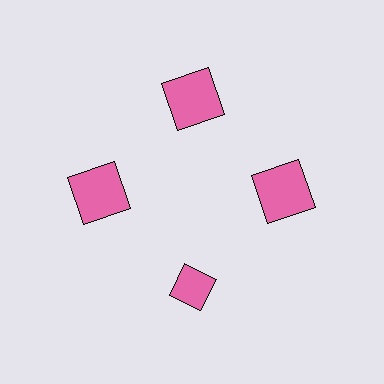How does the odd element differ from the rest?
It has a different shape: diamond instead of square.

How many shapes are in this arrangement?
There are 4 shapes arranged in a ring pattern.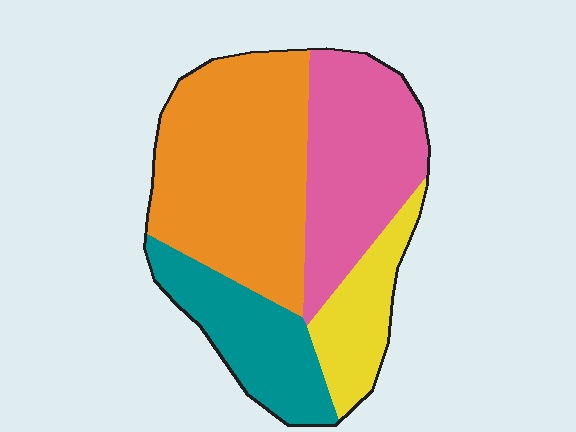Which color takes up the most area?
Orange, at roughly 40%.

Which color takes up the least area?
Yellow, at roughly 15%.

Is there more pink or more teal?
Pink.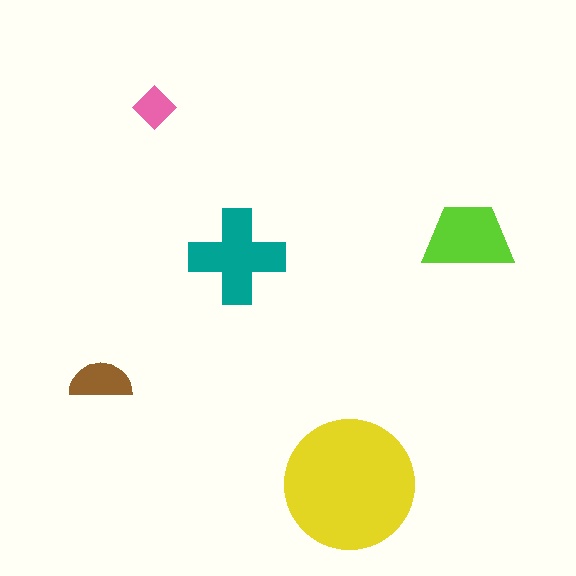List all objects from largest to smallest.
The yellow circle, the teal cross, the lime trapezoid, the brown semicircle, the pink diamond.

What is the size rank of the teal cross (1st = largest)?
2nd.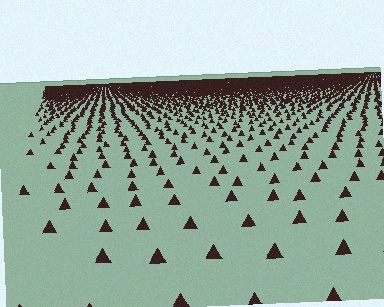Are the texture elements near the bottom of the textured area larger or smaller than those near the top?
Larger. Near the bottom, elements are closer to the viewer and appear at a bigger on-screen size.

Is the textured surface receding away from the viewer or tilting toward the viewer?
The surface is receding away from the viewer. Texture elements get smaller and denser toward the top.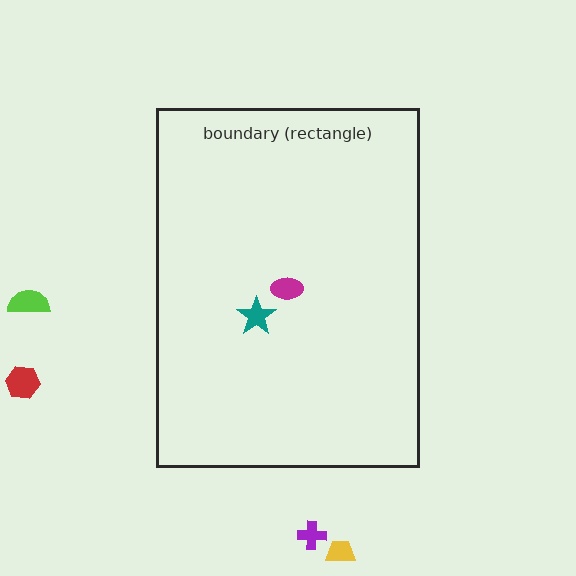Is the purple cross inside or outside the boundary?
Outside.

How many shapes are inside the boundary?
2 inside, 4 outside.